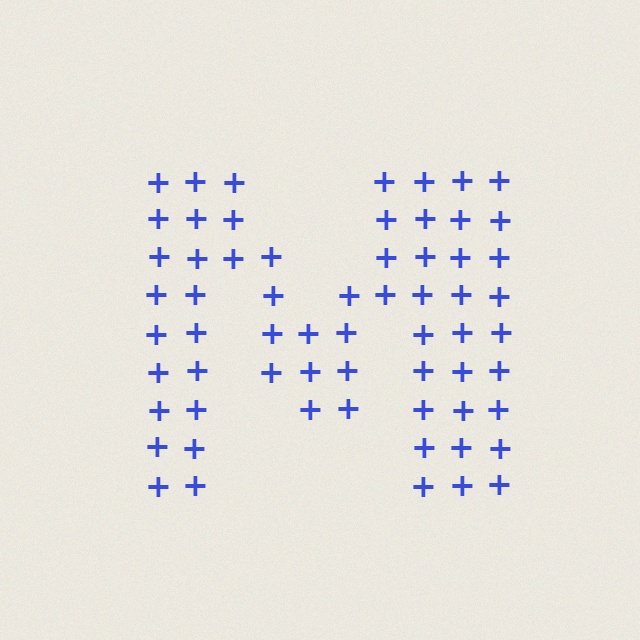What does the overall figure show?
The overall figure shows the letter M.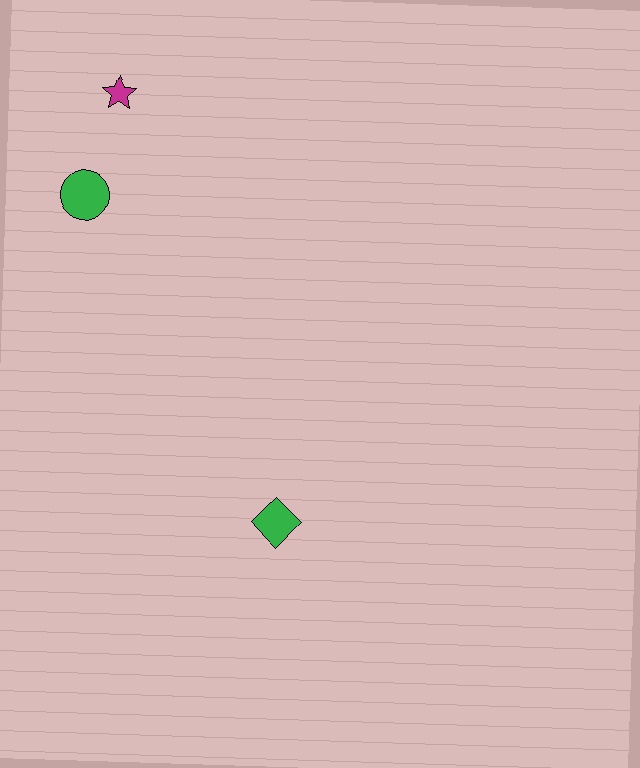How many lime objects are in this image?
There are no lime objects.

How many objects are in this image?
There are 3 objects.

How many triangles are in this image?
There are no triangles.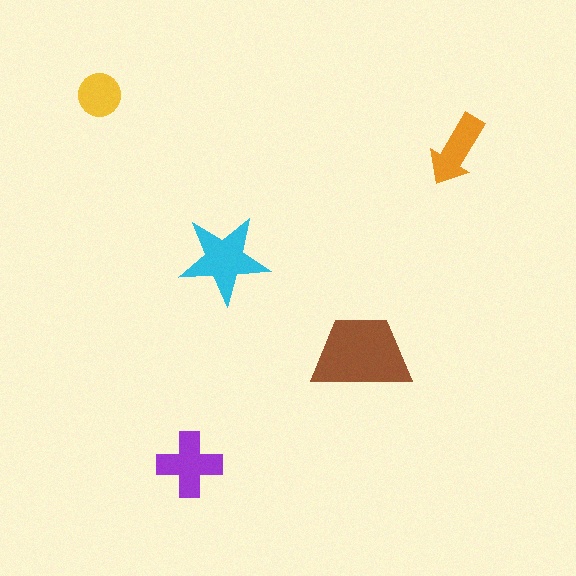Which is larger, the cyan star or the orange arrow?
The cyan star.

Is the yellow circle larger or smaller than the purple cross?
Smaller.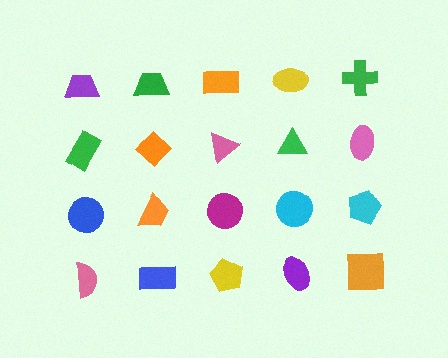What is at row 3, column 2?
An orange trapezoid.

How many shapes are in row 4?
5 shapes.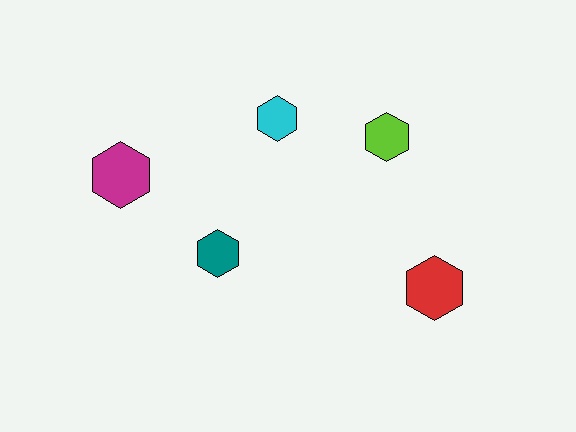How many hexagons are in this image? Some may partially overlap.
There are 5 hexagons.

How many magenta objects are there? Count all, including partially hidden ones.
There is 1 magenta object.